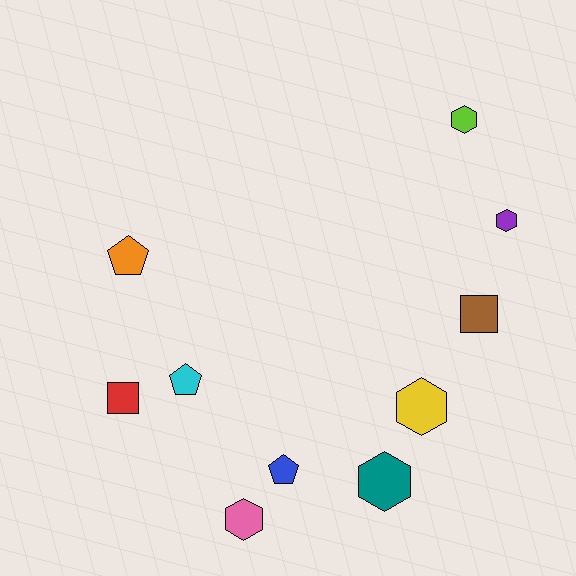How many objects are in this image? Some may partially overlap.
There are 10 objects.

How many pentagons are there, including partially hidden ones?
There are 3 pentagons.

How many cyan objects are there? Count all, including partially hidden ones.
There is 1 cyan object.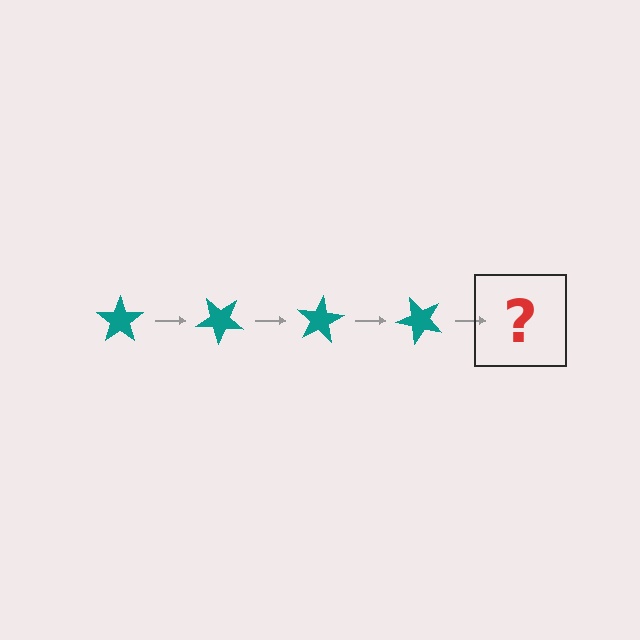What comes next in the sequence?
The next element should be a teal star rotated 160 degrees.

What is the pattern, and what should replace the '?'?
The pattern is that the star rotates 40 degrees each step. The '?' should be a teal star rotated 160 degrees.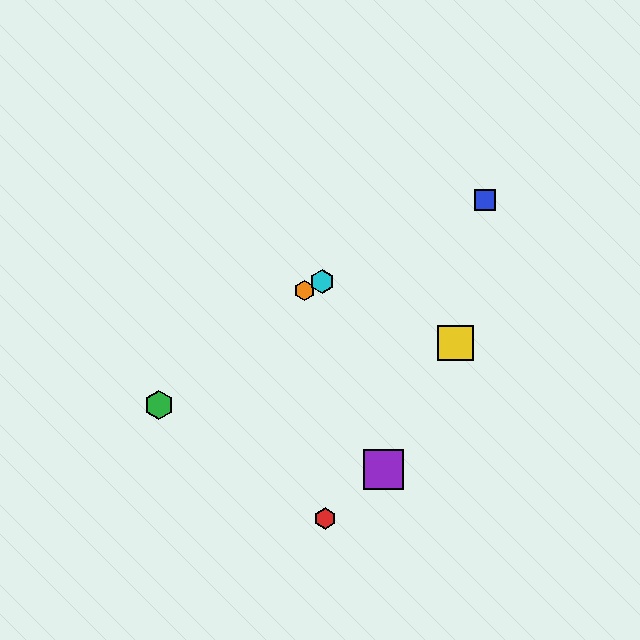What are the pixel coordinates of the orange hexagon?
The orange hexagon is at (304, 291).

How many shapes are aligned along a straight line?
3 shapes (the blue square, the orange hexagon, the cyan hexagon) are aligned along a straight line.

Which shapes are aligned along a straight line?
The blue square, the orange hexagon, the cyan hexagon are aligned along a straight line.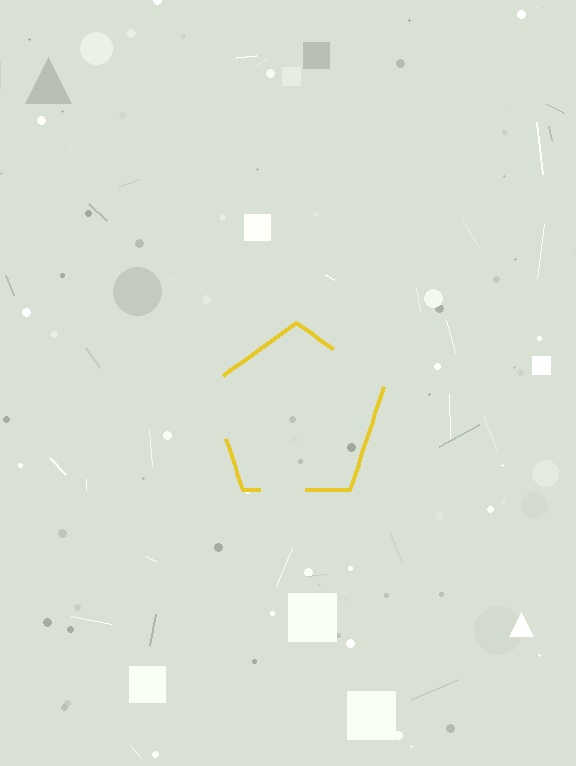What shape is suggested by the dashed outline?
The dashed outline suggests a pentagon.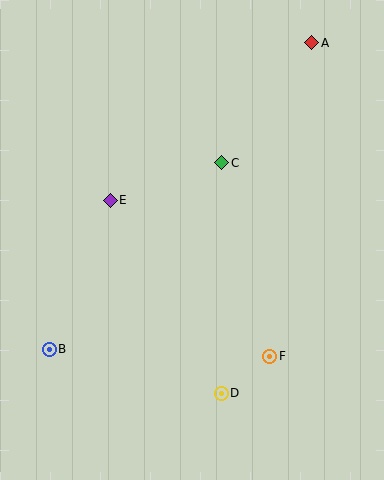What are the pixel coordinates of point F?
Point F is at (270, 356).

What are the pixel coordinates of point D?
Point D is at (221, 393).